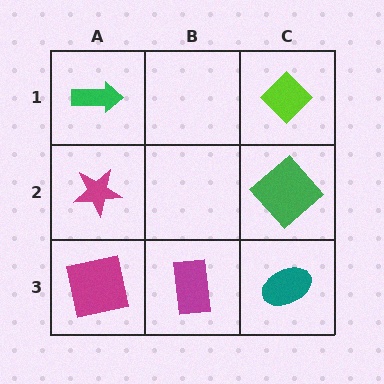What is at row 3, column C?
A teal ellipse.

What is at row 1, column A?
A green arrow.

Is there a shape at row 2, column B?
No, that cell is empty.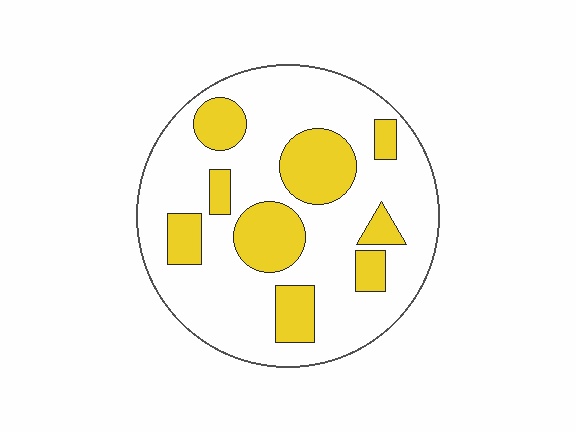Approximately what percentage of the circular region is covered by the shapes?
Approximately 25%.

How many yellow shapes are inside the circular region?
9.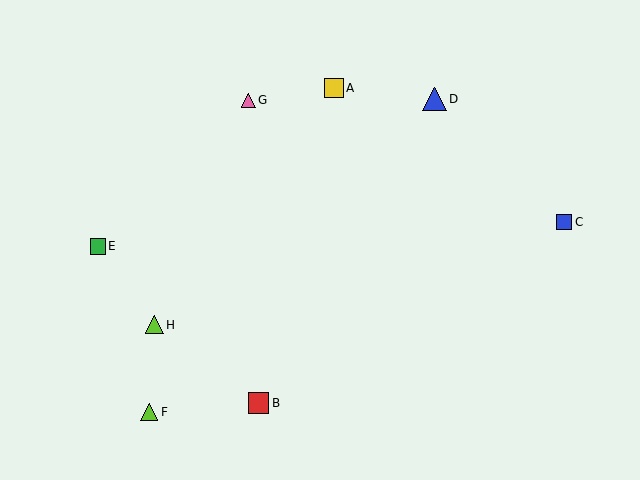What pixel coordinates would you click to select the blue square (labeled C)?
Click at (564, 222) to select the blue square C.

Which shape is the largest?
The blue triangle (labeled D) is the largest.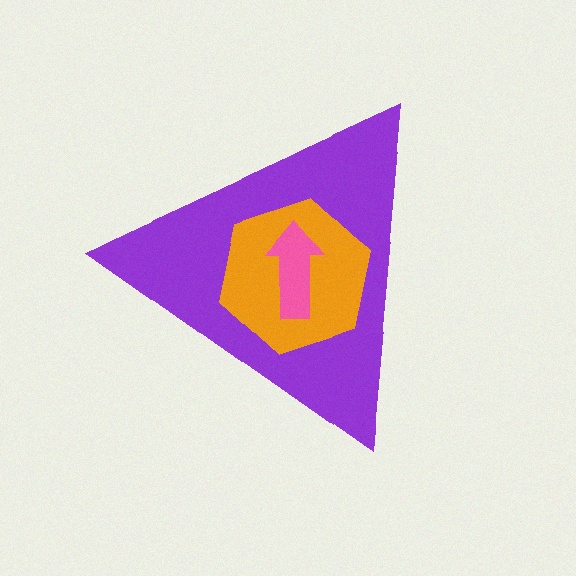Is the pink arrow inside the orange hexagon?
Yes.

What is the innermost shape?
The pink arrow.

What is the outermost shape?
The purple triangle.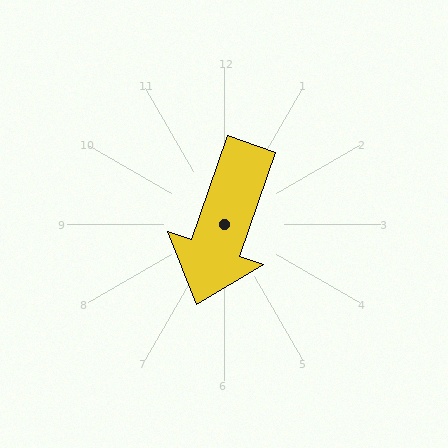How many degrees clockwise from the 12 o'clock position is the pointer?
Approximately 199 degrees.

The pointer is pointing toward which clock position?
Roughly 7 o'clock.